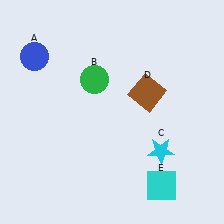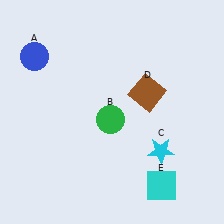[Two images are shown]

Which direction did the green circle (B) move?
The green circle (B) moved down.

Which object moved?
The green circle (B) moved down.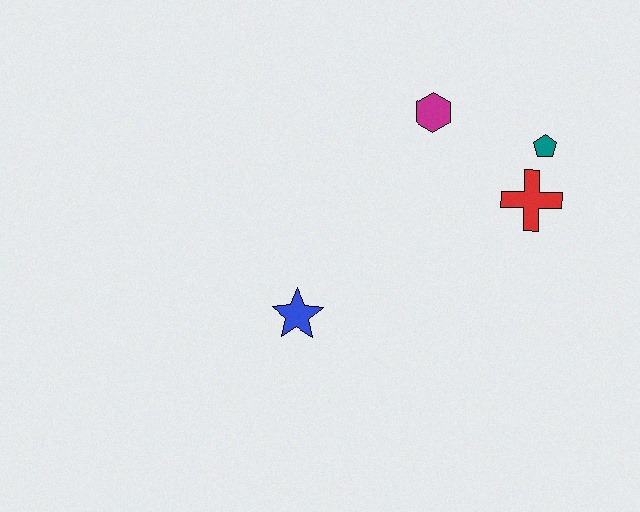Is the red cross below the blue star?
No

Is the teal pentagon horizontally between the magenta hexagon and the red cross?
No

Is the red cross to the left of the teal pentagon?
Yes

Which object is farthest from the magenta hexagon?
The blue star is farthest from the magenta hexagon.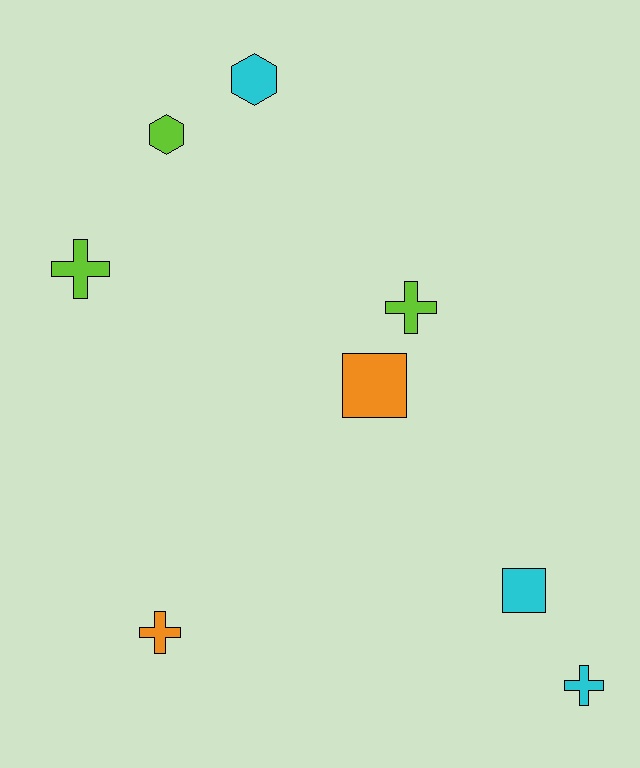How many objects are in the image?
There are 8 objects.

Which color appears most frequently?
Lime, with 3 objects.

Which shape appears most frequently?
Cross, with 4 objects.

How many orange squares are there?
There is 1 orange square.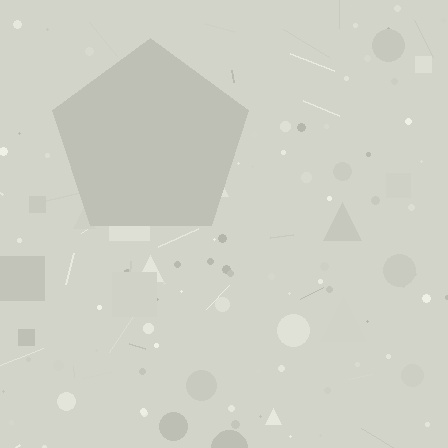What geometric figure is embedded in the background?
A pentagon is embedded in the background.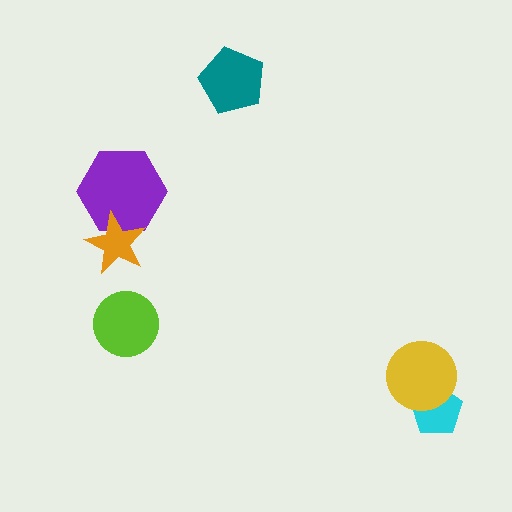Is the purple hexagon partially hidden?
Yes, it is partially covered by another shape.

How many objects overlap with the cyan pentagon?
1 object overlaps with the cyan pentagon.